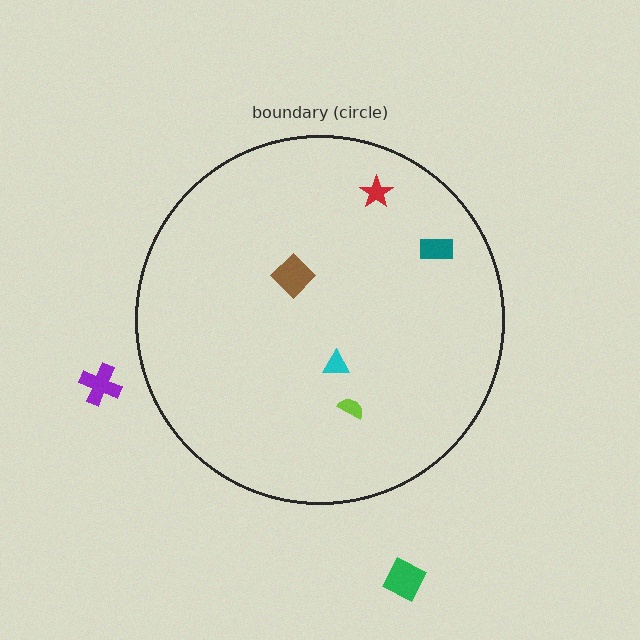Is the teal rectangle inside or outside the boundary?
Inside.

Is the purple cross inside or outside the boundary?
Outside.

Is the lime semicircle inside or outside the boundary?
Inside.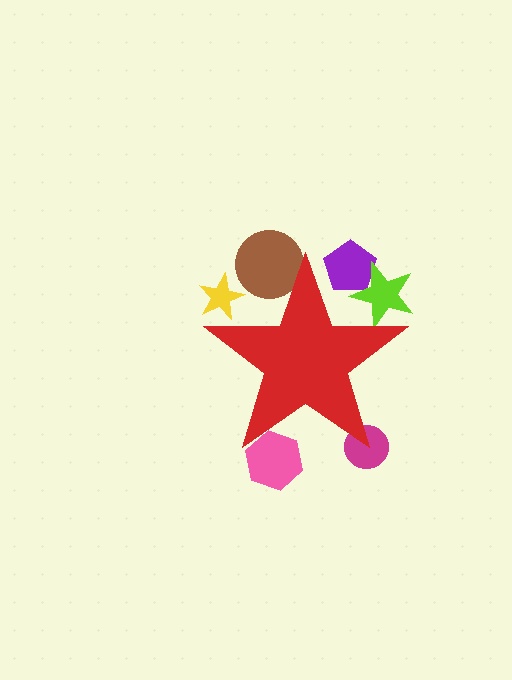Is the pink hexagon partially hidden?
Yes, the pink hexagon is partially hidden behind the red star.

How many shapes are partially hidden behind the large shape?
6 shapes are partially hidden.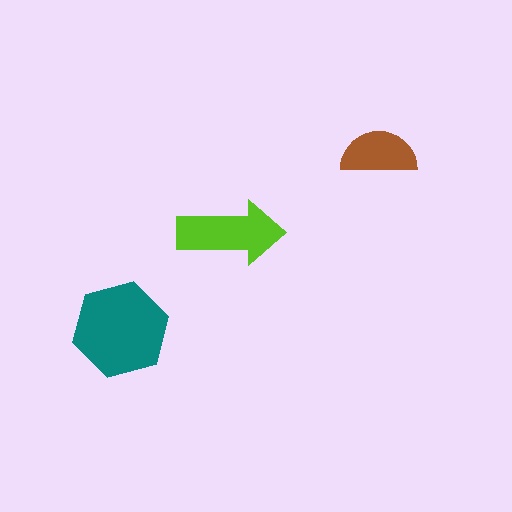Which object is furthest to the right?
The brown semicircle is rightmost.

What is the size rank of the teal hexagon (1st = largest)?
1st.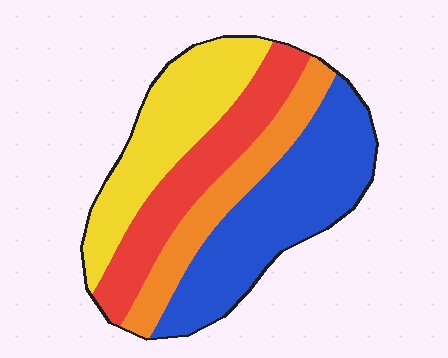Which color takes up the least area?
Orange, at roughly 15%.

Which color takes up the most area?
Blue, at roughly 35%.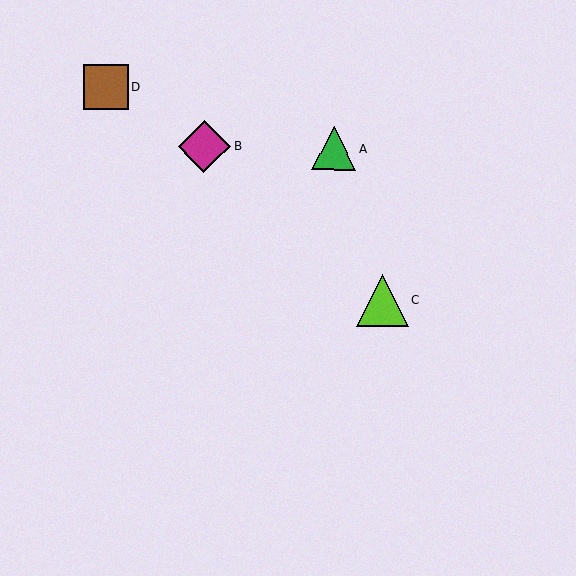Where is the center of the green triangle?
The center of the green triangle is at (334, 148).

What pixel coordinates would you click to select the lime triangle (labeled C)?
Click at (382, 301) to select the lime triangle C.